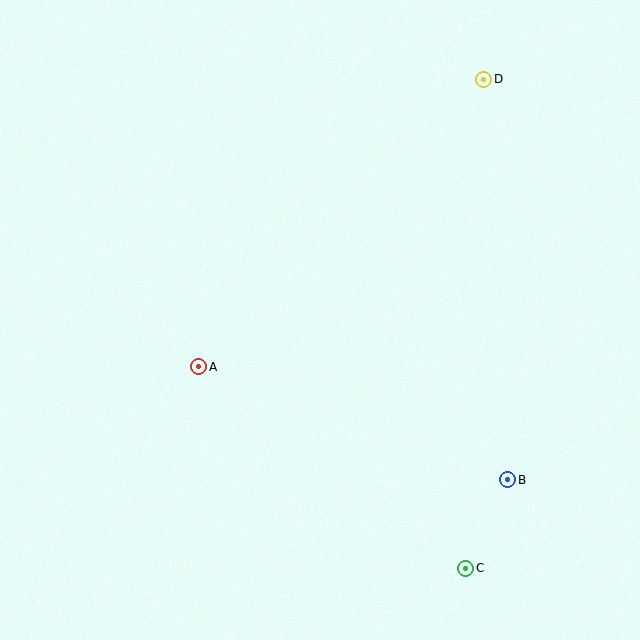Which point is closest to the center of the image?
Point A at (199, 367) is closest to the center.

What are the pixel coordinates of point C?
Point C is at (466, 568).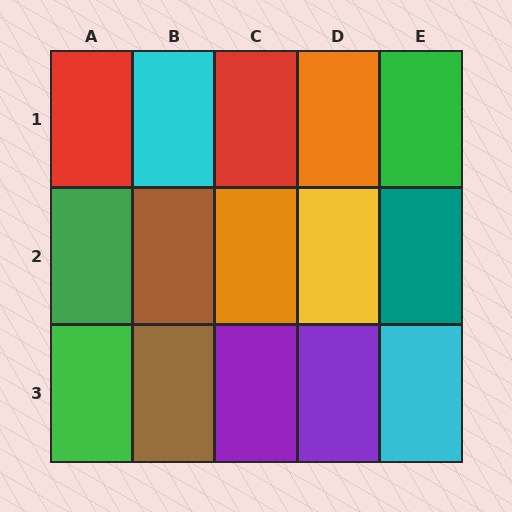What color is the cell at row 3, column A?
Green.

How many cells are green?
3 cells are green.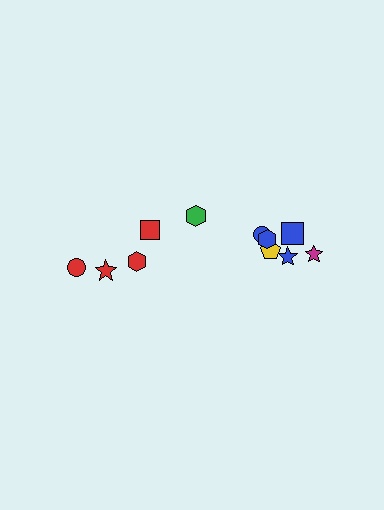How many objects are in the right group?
There are 7 objects.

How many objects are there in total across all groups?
There are 11 objects.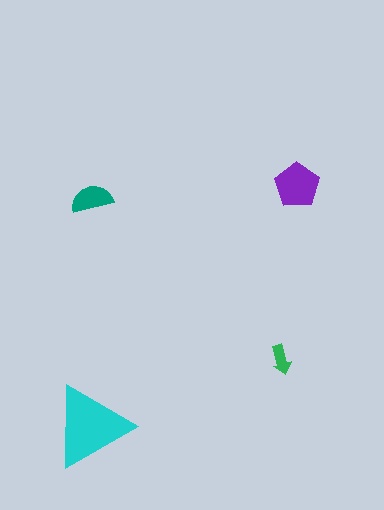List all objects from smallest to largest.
The green arrow, the teal semicircle, the purple pentagon, the cyan triangle.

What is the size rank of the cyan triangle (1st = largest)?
1st.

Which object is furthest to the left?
The cyan triangle is leftmost.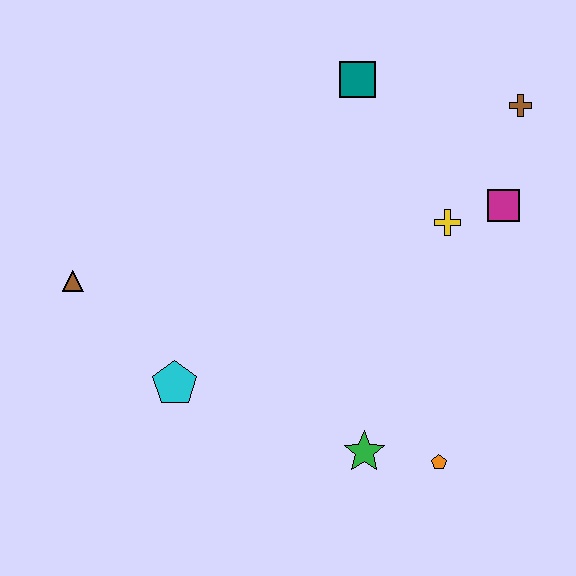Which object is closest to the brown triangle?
The cyan pentagon is closest to the brown triangle.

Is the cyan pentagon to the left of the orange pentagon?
Yes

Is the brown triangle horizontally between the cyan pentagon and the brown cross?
No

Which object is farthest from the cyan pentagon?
The brown cross is farthest from the cyan pentagon.